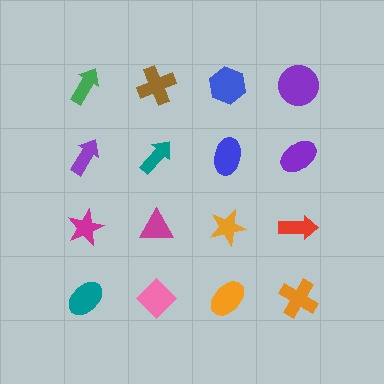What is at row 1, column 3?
A blue hexagon.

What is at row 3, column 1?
A magenta star.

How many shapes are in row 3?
4 shapes.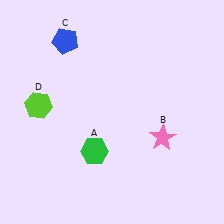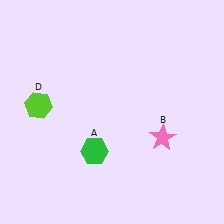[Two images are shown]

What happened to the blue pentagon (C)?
The blue pentagon (C) was removed in Image 2. It was in the top-left area of Image 1.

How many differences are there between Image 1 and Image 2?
There is 1 difference between the two images.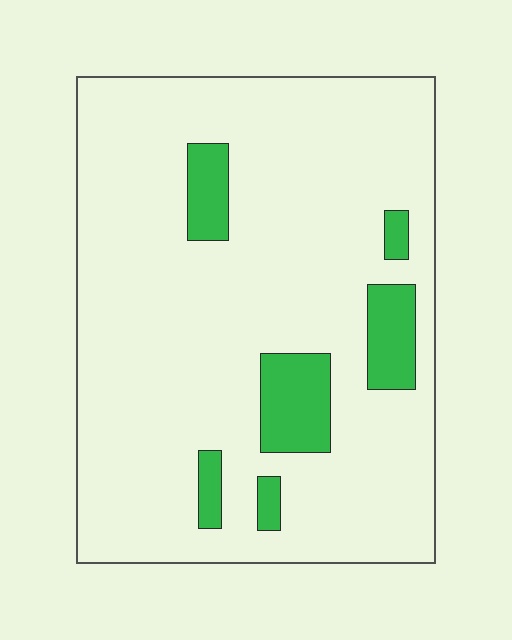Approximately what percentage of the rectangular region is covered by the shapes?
Approximately 10%.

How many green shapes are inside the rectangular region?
6.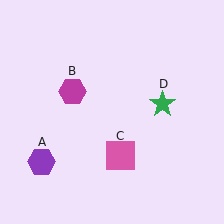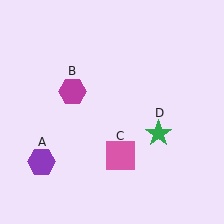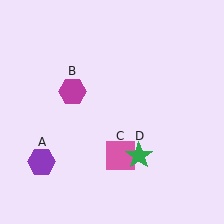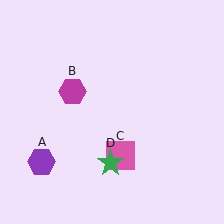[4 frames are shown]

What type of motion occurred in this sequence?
The green star (object D) rotated clockwise around the center of the scene.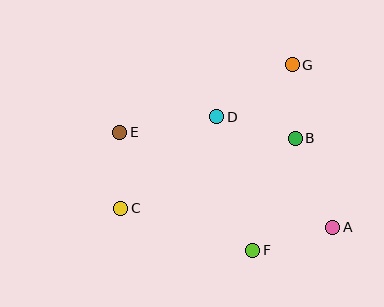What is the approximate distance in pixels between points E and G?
The distance between E and G is approximately 185 pixels.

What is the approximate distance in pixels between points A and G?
The distance between A and G is approximately 167 pixels.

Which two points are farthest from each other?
Points A and E are farthest from each other.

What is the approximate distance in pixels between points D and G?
The distance between D and G is approximately 92 pixels.